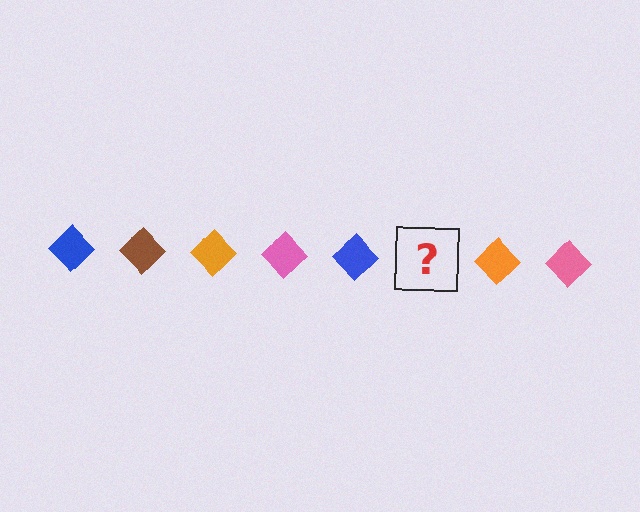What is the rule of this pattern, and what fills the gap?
The rule is that the pattern cycles through blue, brown, orange, pink diamonds. The gap should be filled with a brown diamond.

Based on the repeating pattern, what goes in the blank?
The blank should be a brown diamond.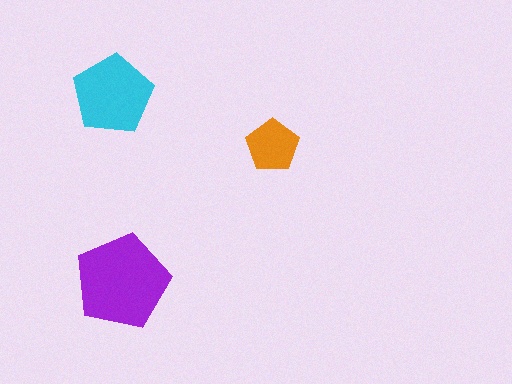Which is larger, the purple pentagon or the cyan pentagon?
The purple one.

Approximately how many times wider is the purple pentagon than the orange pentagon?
About 2 times wider.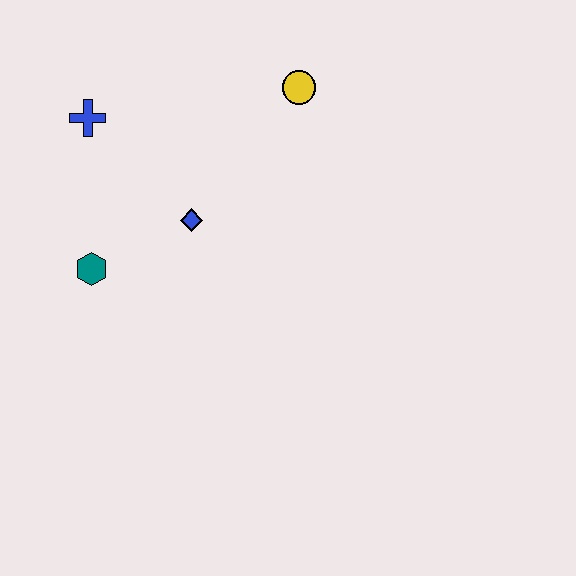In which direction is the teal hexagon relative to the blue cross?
The teal hexagon is below the blue cross.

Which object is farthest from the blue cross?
The yellow circle is farthest from the blue cross.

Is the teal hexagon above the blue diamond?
No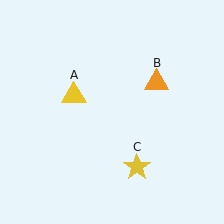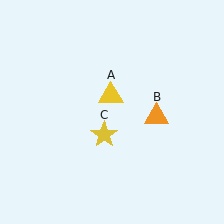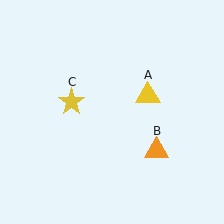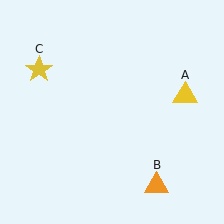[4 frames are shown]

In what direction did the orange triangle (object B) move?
The orange triangle (object B) moved down.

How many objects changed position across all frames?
3 objects changed position: yellow triangle (object A), orange triangle (object B), yellow star (object C).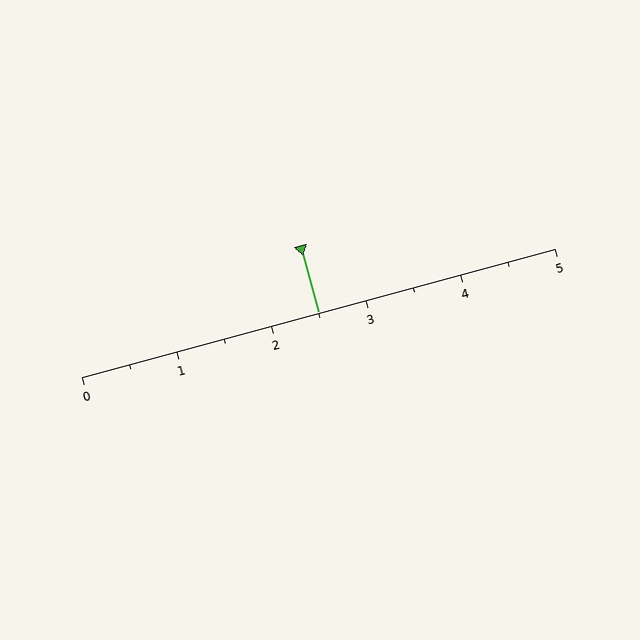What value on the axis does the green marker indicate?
The marker indicates approximately 2.5.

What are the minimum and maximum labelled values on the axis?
The axis runs from 0 to 5.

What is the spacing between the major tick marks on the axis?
The major ticks are spaced 1 apart.